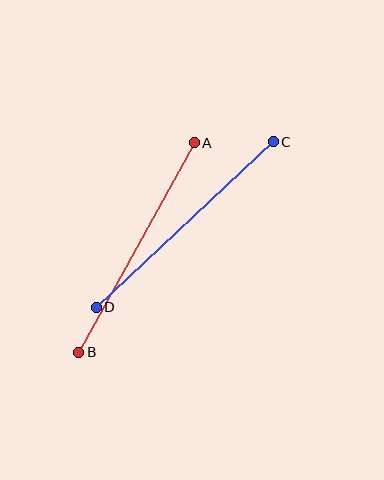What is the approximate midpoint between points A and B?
The midpoint is at approximately (136, 248) pixels.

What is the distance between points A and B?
The distance is approximately 239 pixels.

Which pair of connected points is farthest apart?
Points C and D are farthest apart.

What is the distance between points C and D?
The distance is approximately 242 pixels.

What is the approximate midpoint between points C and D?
The midpoint is at approximately (185, 225) pixels.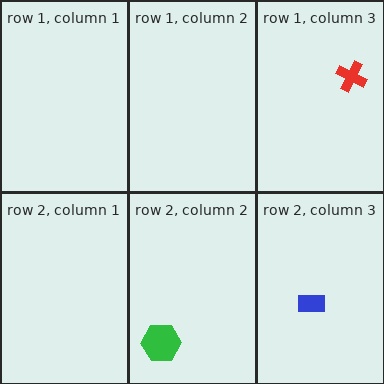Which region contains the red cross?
The row 1, column 3 region.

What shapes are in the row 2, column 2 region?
The green hexagon.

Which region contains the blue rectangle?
The row 2, column 3 region.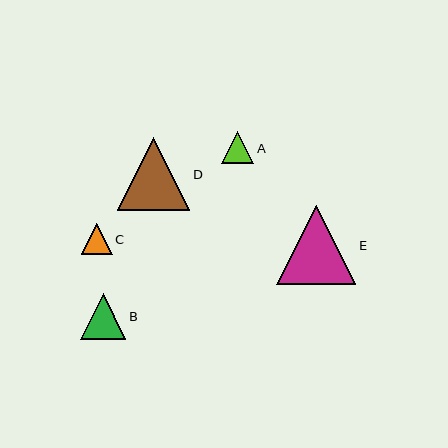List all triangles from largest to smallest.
From largest to smallest: E, D, B, A, C.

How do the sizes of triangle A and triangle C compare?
Triangle A and triangle C are approximately the same size.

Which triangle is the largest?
Triangle E is the largest with a size of approximately 79 pixels.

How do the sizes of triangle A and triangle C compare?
Triangle A and triangle C are approximately the same size.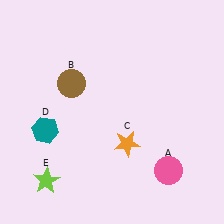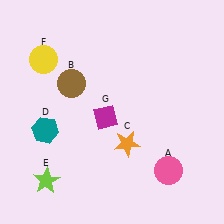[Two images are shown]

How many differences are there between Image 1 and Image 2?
There are 2 differences between the two images.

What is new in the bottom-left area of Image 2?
A magenta diamond (G) was added in the bottom-left area of Image 2.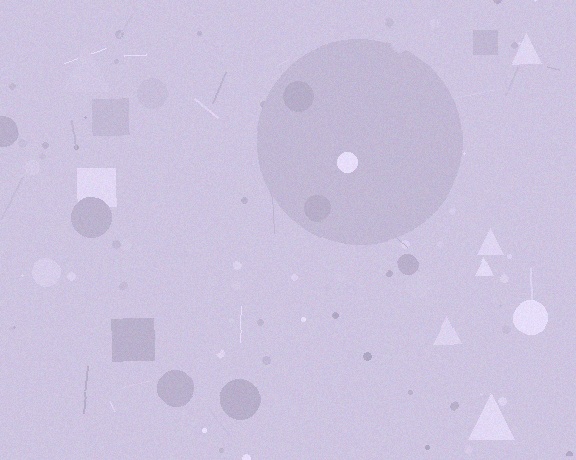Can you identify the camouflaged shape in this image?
The camouflaged shape is a circle.